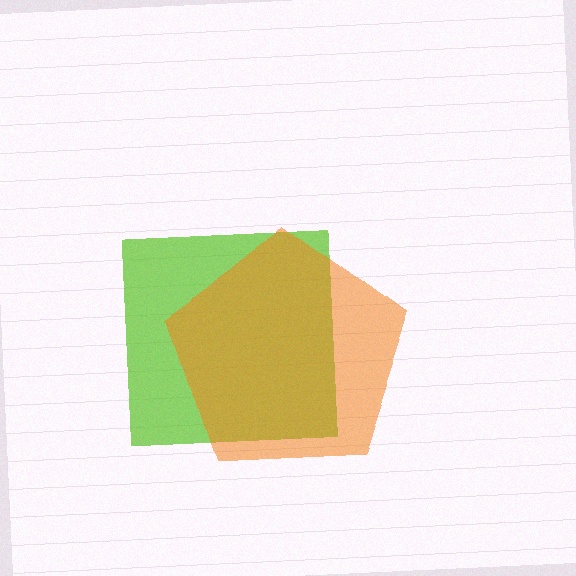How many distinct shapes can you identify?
There are 2 distinct shapes: a lime square, an orange pentagon.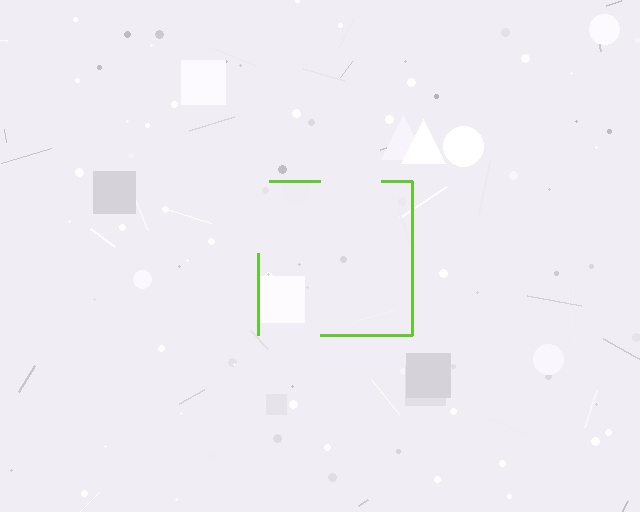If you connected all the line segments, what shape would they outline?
They would outline a square.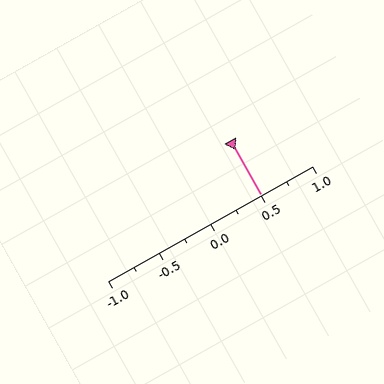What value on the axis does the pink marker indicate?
The marker indicates approximately 0.5.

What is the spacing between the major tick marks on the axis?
The major ticks are spaced 0.5 apart.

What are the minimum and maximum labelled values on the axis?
The axis runs from -1.0 to 1.0.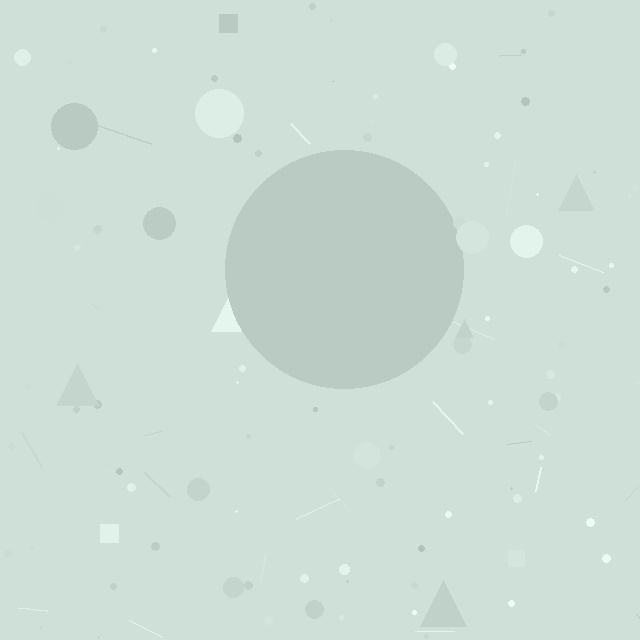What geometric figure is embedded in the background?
A circle is embedded in the background.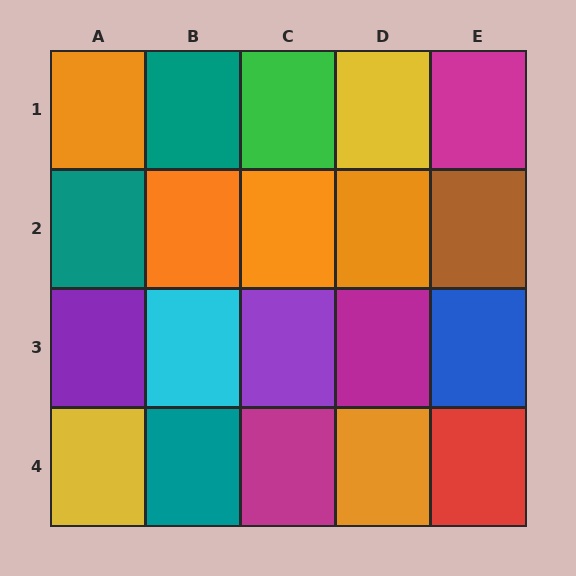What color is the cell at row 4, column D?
Orange.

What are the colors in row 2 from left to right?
Teal, orange, orange, orange, brown.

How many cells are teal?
3 cells are teal.